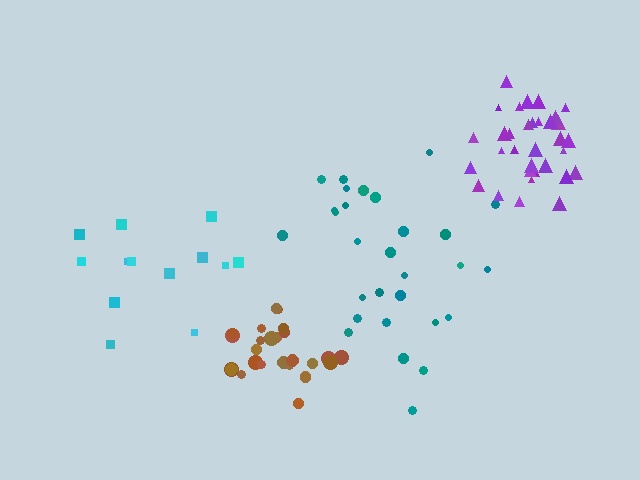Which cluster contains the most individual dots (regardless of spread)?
Purple (33).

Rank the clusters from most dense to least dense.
brown, purple, teal, cyan.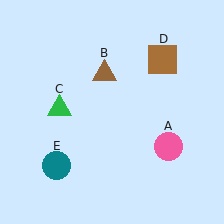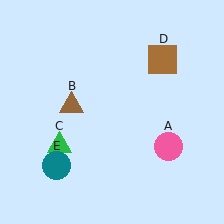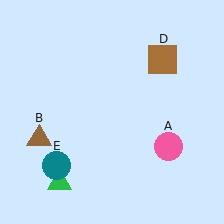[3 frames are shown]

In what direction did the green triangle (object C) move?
The green triangle (object C) moved down.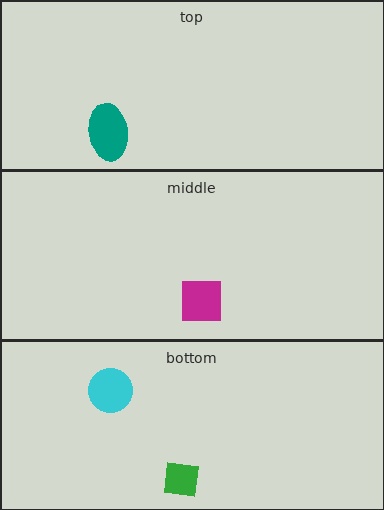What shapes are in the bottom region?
The cyan circle, the green square.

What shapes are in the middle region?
The magenta square.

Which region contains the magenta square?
The middle region.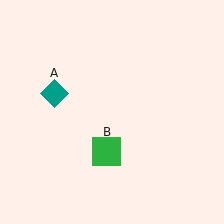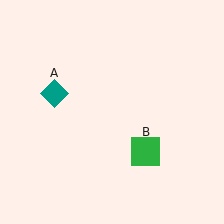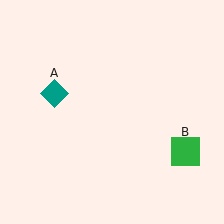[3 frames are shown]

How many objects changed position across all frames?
1 object changed position: green square (object B).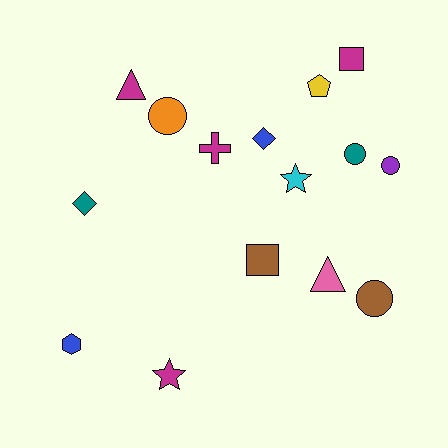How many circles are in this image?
There are 4 circles.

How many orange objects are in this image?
There is 1 orange object.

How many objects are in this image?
There are 15 objects.